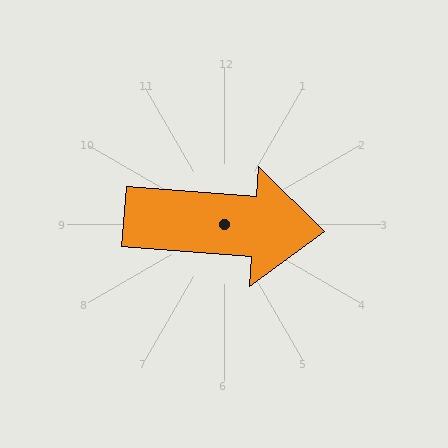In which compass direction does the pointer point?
East.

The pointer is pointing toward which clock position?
Roughly 3 o'clock.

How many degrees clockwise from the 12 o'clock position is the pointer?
Approximately 94 degrees.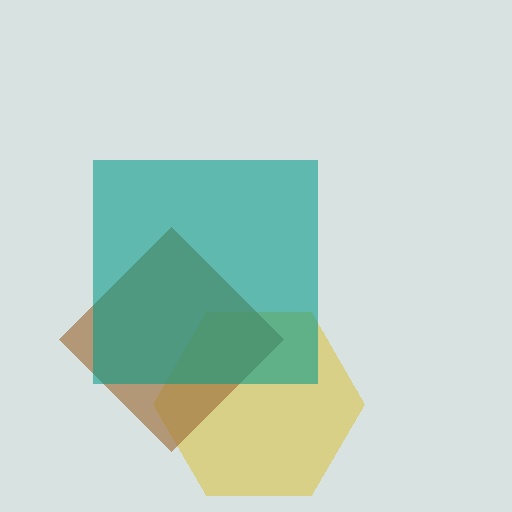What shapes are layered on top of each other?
The layered shapes are: a yellow hexagon, a brown diamond, a teal square.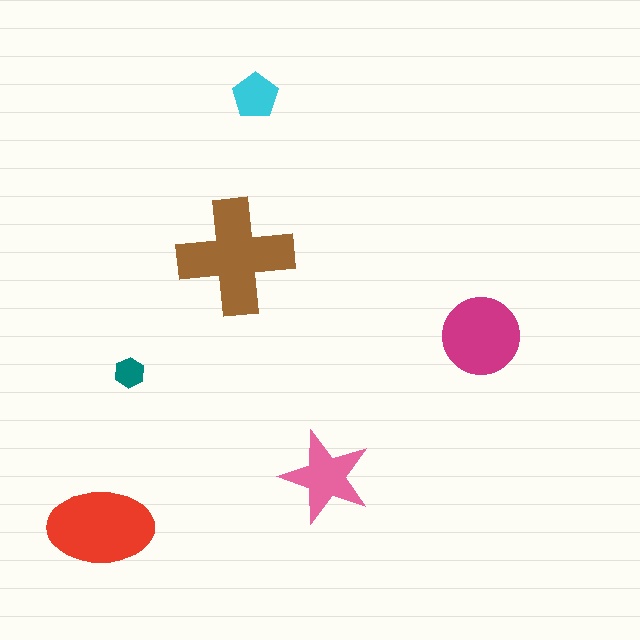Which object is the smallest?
The teal hexagon.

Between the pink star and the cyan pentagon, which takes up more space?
The pink star.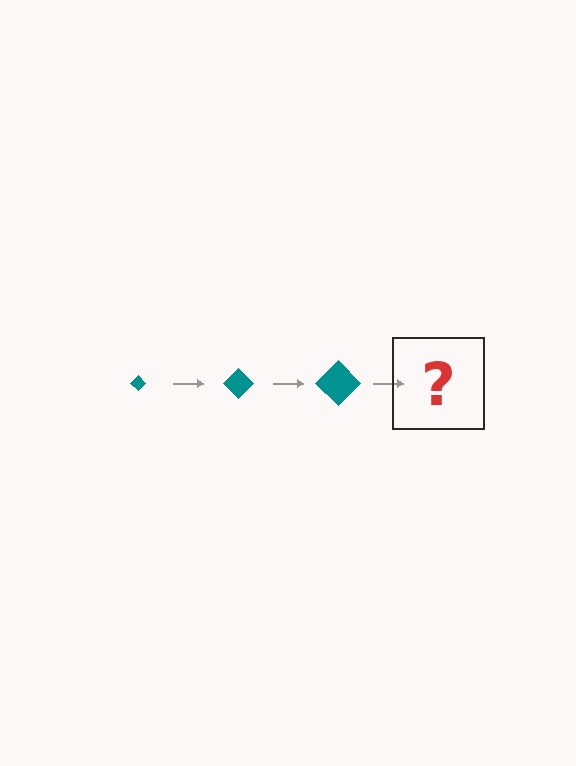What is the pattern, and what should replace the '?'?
The pattern is that the diamond gets progressively larger each step. The '?' should be a teal diamond, larger than the previous one.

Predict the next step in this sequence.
The next step is a teal diamond, larger than the previous one.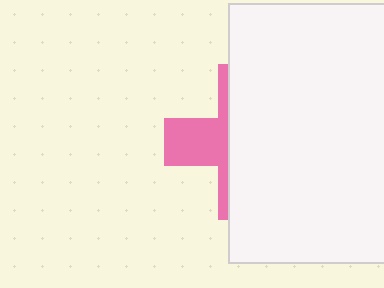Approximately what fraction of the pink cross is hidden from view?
Roughly 67% of the pink cross is hidden behind the white rectangle.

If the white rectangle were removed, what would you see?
You would see the complete pink cross.